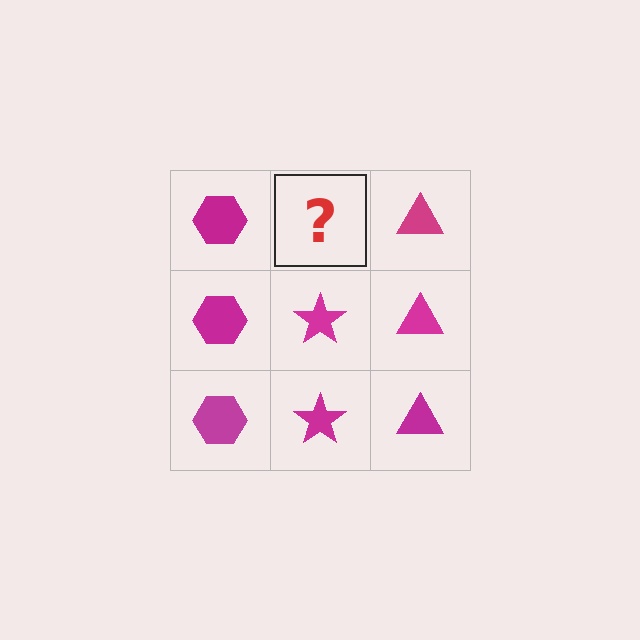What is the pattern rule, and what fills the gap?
The rule is that each column has a consistent shape. The gap should be filled with a magenta star.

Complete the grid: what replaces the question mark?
The question mark should be replaced with a magenta star.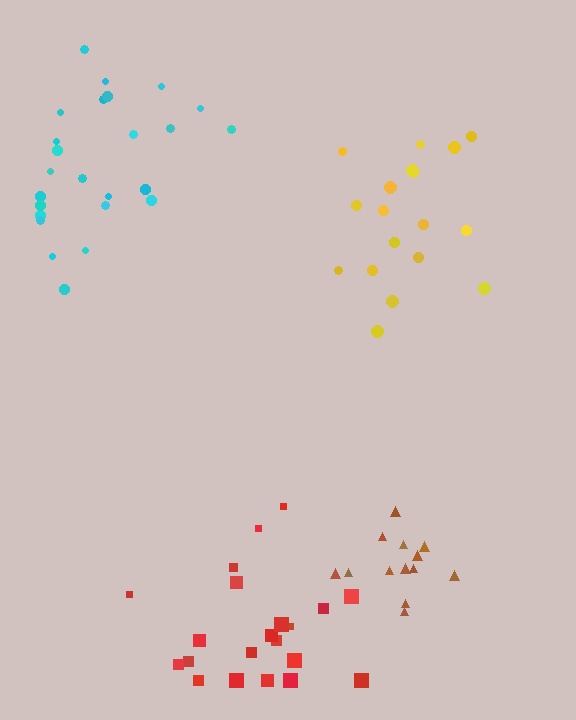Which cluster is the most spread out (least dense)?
Yellow.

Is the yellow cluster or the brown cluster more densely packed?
Brown.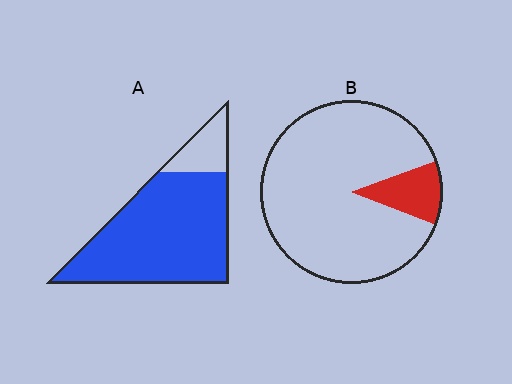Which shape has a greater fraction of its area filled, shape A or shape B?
Shape A.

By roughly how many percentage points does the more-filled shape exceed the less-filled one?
By roughly 75 percentage points (A over B).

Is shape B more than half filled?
No.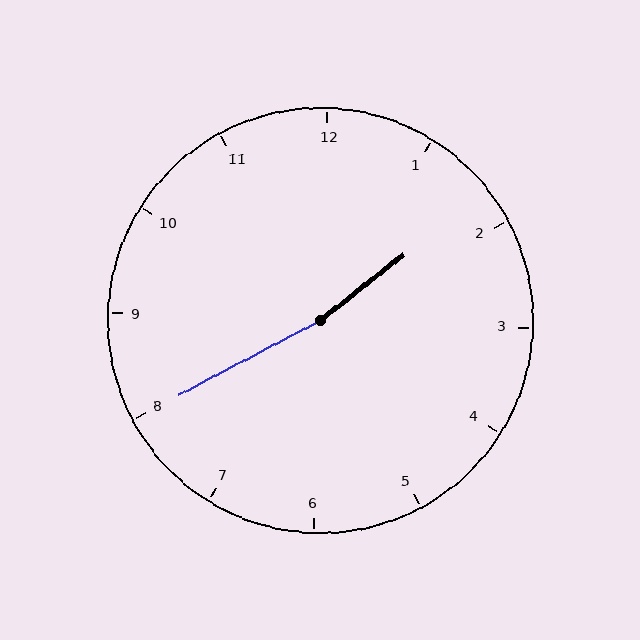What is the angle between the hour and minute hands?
Approximately 170 degrees.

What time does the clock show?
1:40.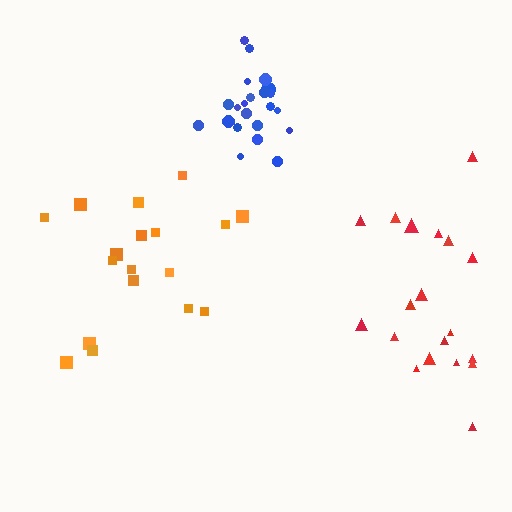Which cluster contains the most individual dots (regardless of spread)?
Blue (22).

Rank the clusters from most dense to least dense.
blue, red, orange.